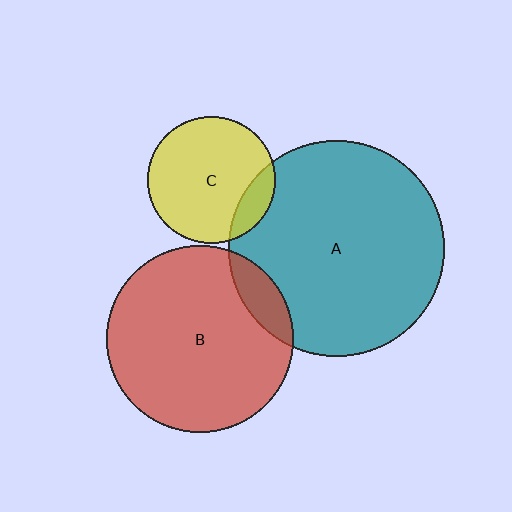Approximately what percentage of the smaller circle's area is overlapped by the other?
Approximately 10%.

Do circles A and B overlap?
Yes.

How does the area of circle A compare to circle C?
Approximately 2.9 times.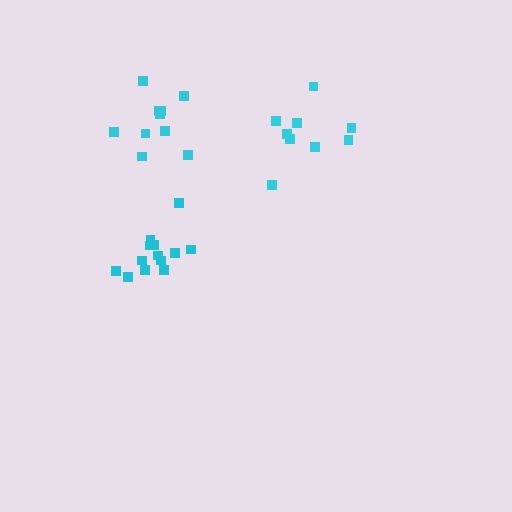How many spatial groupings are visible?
There are 3 spatial groupings.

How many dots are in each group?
Group 1: 9 dots, Group 2: 13 dots, Group 3: 10 dots (32 total).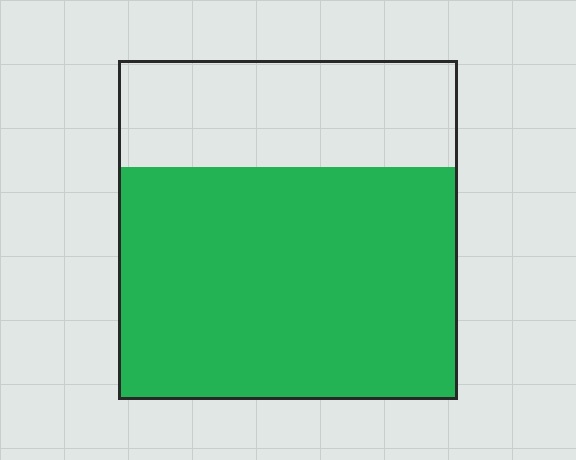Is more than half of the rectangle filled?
Yes.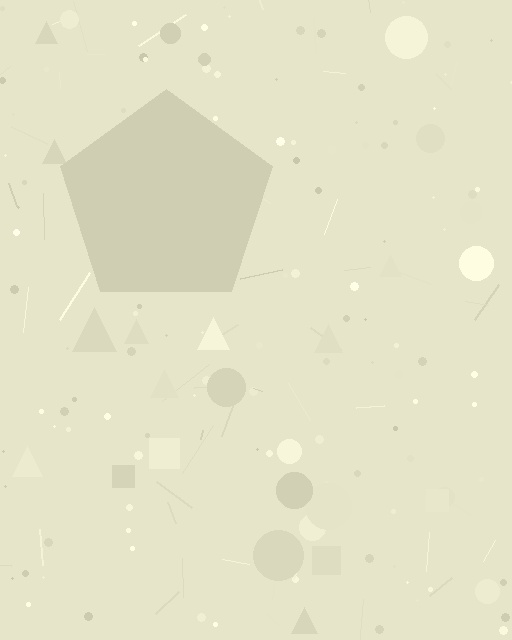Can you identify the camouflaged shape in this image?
The camouflaged shape is a pentagon.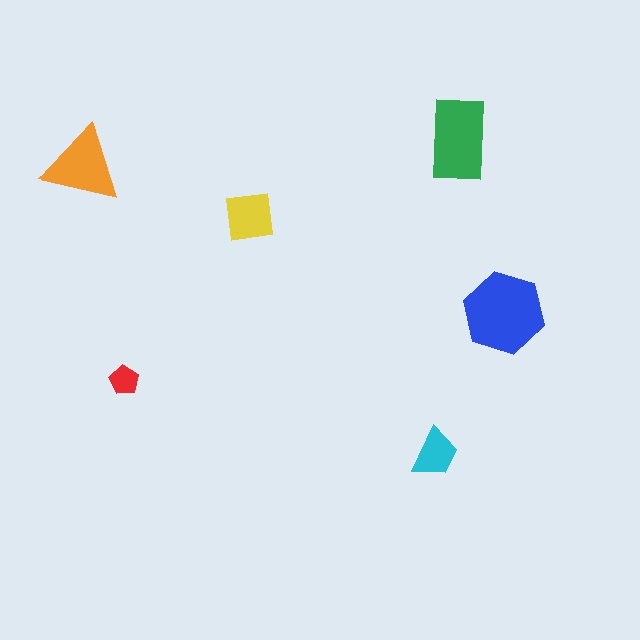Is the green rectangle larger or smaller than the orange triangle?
Larger.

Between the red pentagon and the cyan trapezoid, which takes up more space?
The cyan trapezoid.